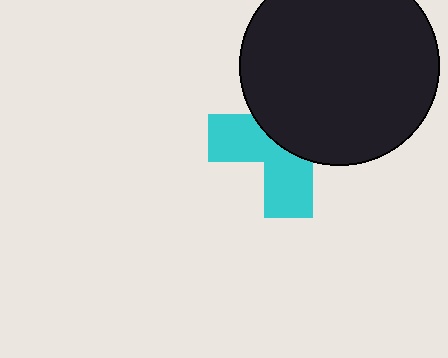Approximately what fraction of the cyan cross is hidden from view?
Roughly 56% of the cyan cross is hidden behind the black circle.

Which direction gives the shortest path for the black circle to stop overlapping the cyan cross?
Moving up gives the shortest separation.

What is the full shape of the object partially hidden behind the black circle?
The partially hidden object is a cyan cross.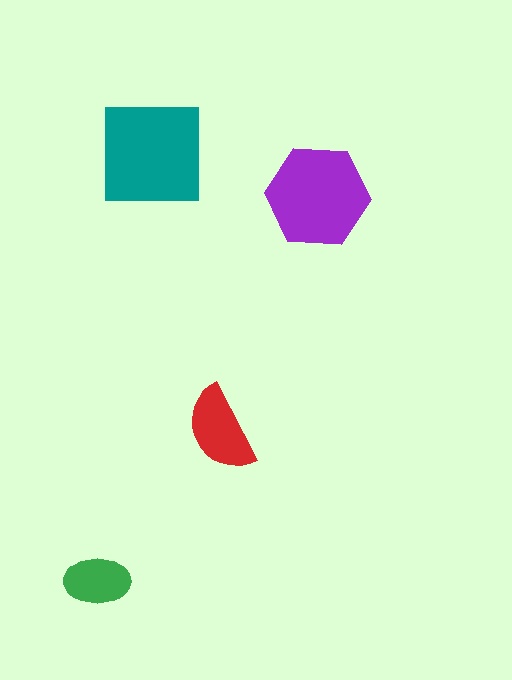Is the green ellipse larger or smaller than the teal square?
Smaller.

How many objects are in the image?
There are 4 objects in the image.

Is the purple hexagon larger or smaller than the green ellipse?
Larger.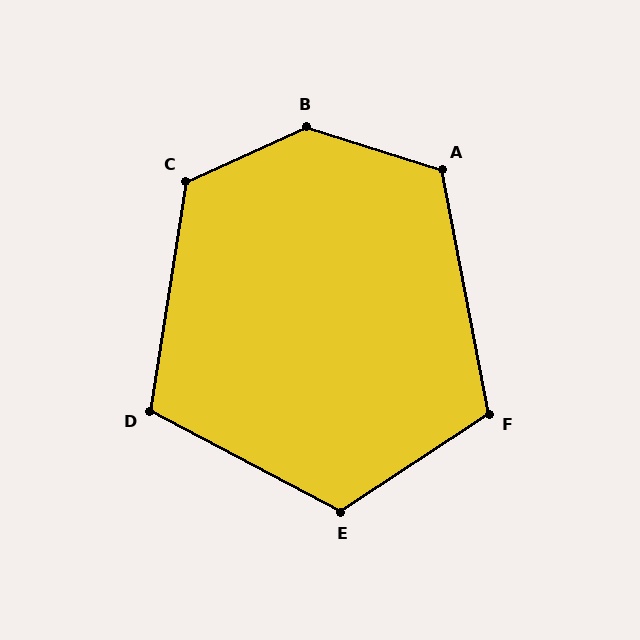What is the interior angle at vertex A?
Approximately 118 degrees (obtuse).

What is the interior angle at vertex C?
Approximately 123 degrees (obtuse).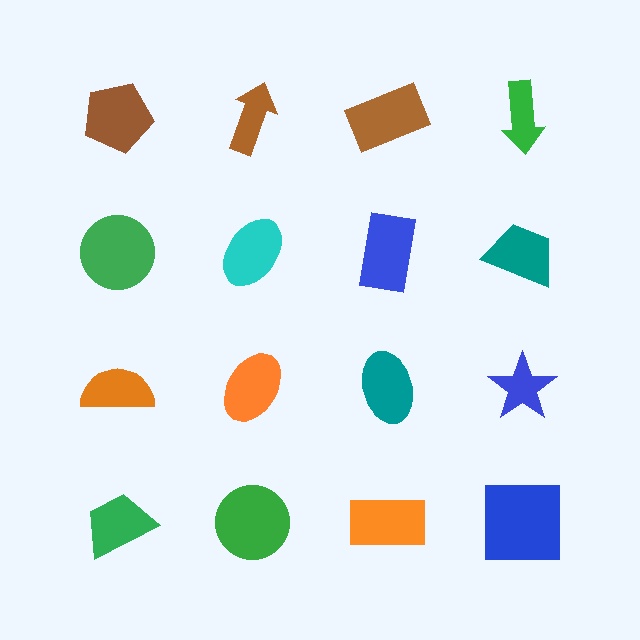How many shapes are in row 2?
4 shapes.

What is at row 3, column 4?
A blue star.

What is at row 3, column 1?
An orange semicircle.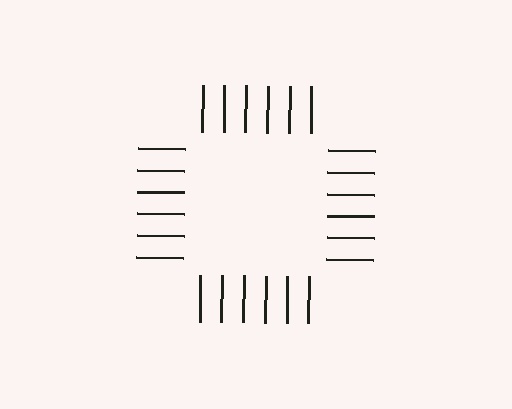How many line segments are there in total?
24 — 6 along each of the 4 edges.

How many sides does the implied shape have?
4 sides — the line-ends trace a square.